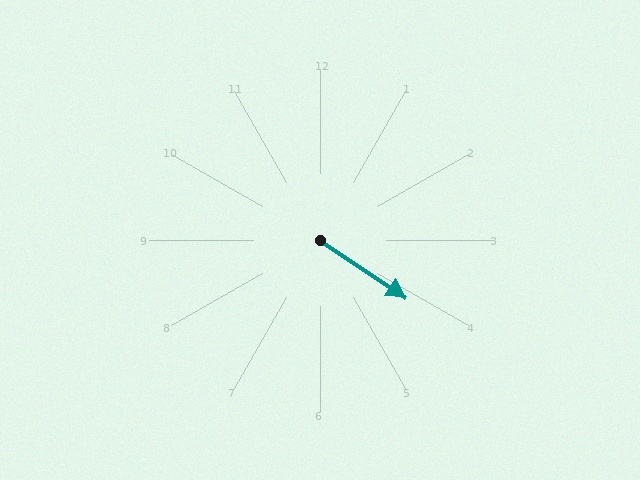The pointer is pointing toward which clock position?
Roughly 4 o'clock.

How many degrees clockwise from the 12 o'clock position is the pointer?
Approximately 124 degrees.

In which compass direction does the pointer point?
Southeast.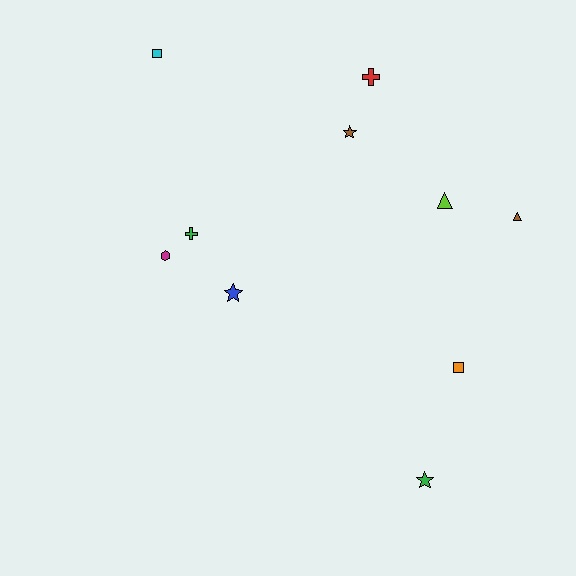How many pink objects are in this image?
There are no pink objects.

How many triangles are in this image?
There are 2 triangles.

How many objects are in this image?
There are 10 objects.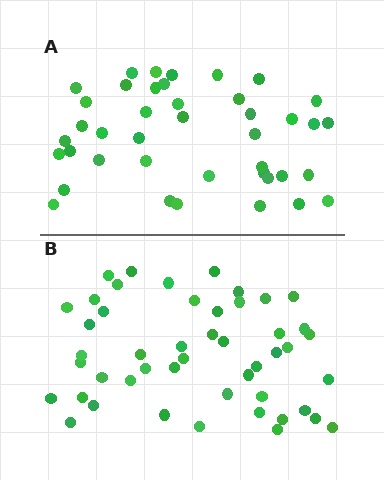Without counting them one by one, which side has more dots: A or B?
Region B (the bottom region) has more dots.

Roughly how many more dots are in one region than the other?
Region B has roughly 8 or so more dots than region A.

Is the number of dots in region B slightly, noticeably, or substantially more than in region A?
Region B has only slightly more — the two regions are fairly close. The ratio is roughly 1.2 to 1.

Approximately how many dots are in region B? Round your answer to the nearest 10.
About 50 dots. (The exact count is 48, which rounds to 50.)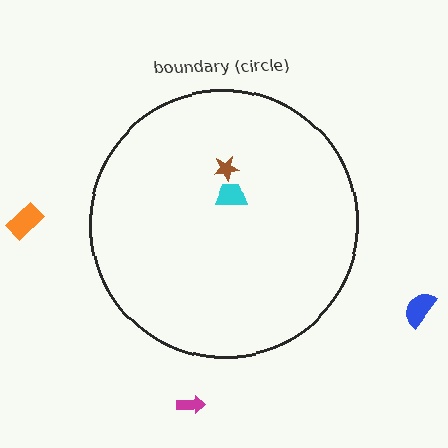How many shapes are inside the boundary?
2 inside, 3 outside.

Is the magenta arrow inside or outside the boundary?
Outside.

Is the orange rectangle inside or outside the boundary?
Outside.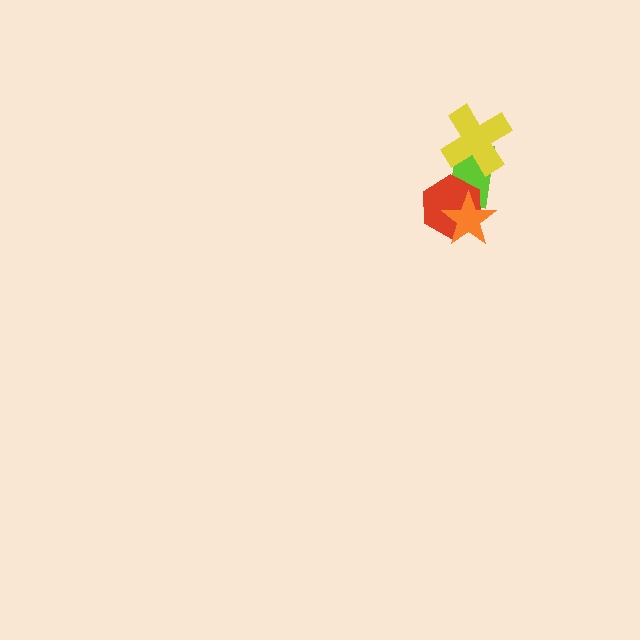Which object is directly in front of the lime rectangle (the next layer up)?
The red hexagon is directly in front of the lime rectangle.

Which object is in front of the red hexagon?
The orange star is in front of the red hexagon.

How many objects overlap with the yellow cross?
1 object overlaps with the yellow cross.